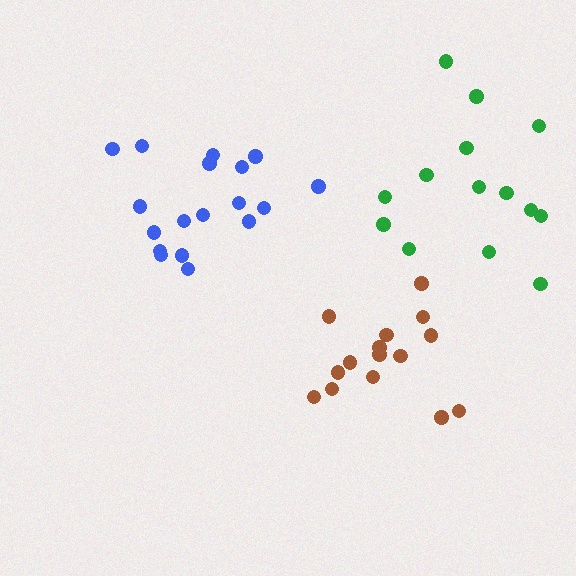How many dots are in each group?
Group 1: 15 dots, Group 2: 18 dots, Group 3: 14 dots (47 total).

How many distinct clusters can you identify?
There are 3 distinct clusters.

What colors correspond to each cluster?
The clusters are colored: brown, blue, green.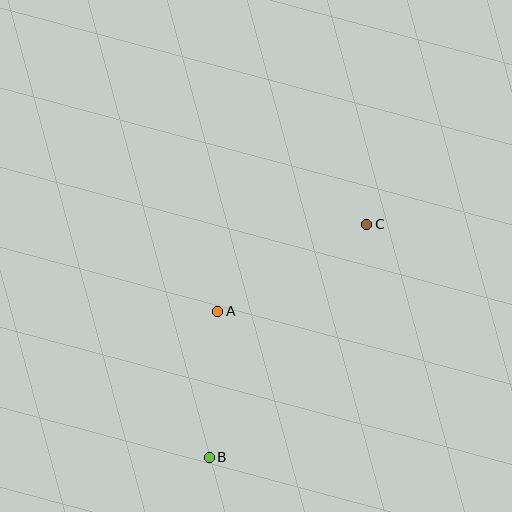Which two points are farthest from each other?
Points B and C are farthest from each other.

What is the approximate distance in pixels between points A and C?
The distance between A and C is approximately 172 pixels.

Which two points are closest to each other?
Points A and B are closest to each other.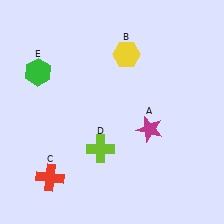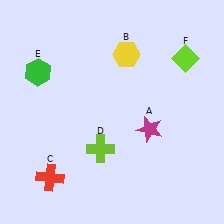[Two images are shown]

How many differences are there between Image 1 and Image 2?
There is 1 difference between the two images.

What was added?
A lime diamond (F) was added in Image 2.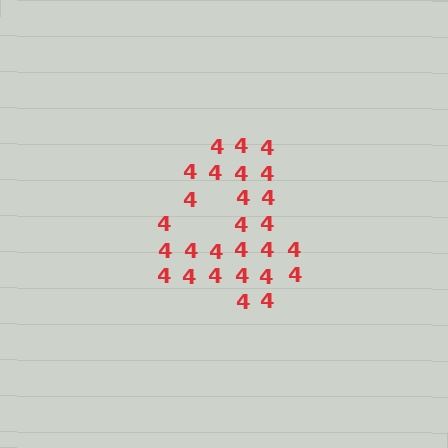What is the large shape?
The large shape is the digit 4.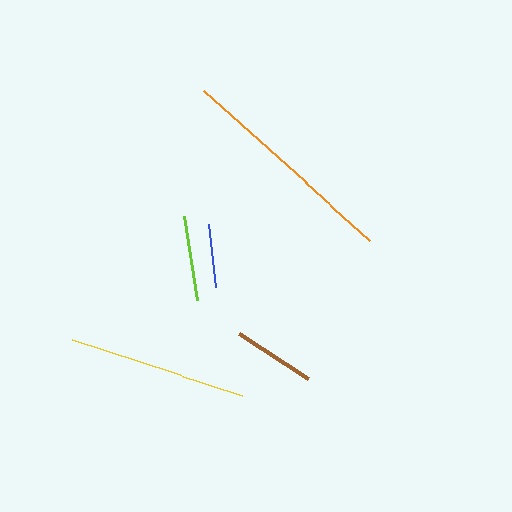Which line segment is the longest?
The orange line is the longest at approximately 224 pixels.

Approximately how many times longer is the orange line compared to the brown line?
The orange line is approximately 2.7 times the length of the brown line.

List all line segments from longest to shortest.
From longest to shortest: orange, yellow, lime, brown, blue.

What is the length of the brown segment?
The brown segment is approximately 82 pixels long.